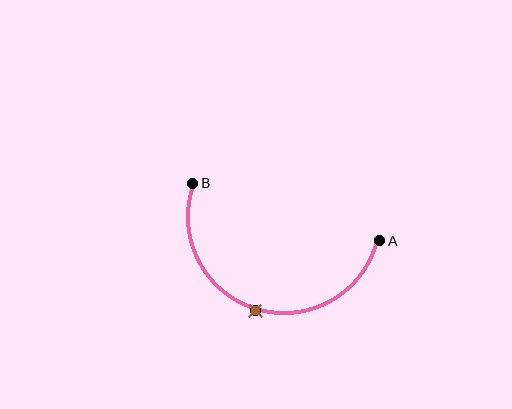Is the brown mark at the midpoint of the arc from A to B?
Yes. The brown mark lies on the arc at equal arc-length from both A and B — it is the arc midpoint.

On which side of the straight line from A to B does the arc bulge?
The arc bulges below the straight line connecting A and B.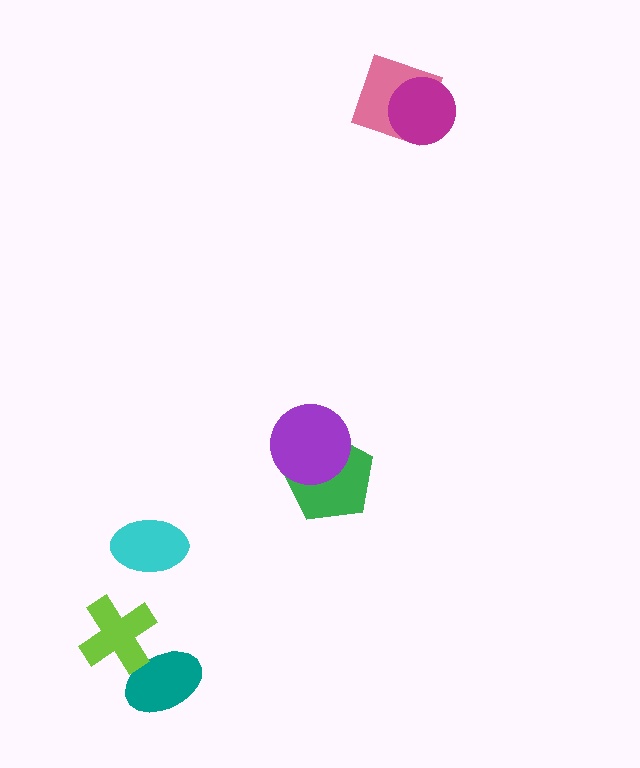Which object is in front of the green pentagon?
The purple circle is in front of the green pentagon.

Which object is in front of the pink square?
The magenta circle is in front of the pink square.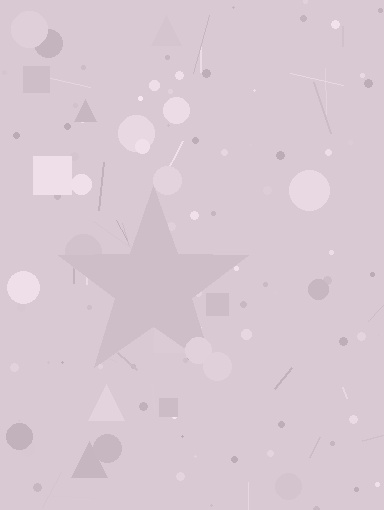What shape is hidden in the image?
A star is hidden in the image.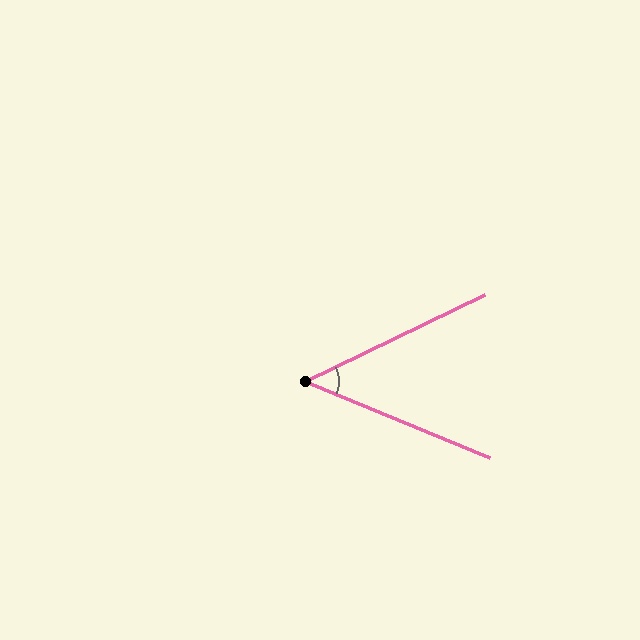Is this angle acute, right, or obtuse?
It is acute.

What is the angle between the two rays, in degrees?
Approximately 48 degrees.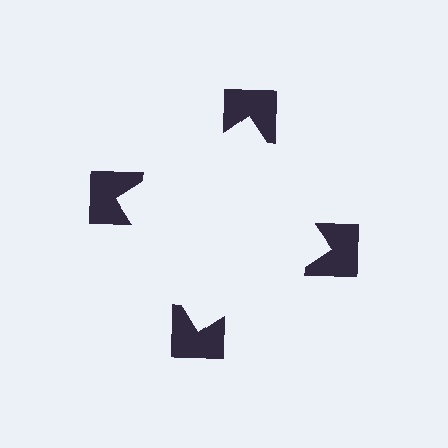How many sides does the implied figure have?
4 sides.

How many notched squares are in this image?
There are 4 — one at each vertex of the illusory square.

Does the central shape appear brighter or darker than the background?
It typically appears slightly brighter than the background, even though no actual brightness change is drawn.